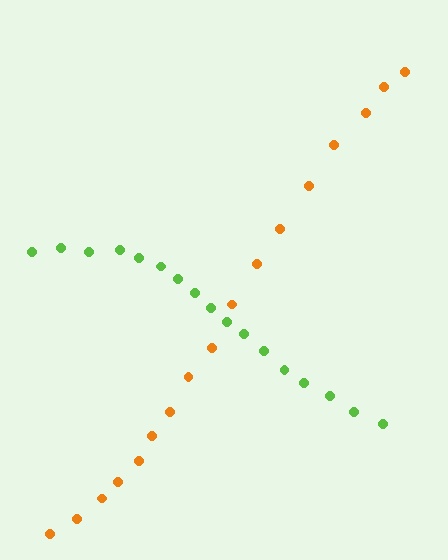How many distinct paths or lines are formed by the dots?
There are 2 distinct paths.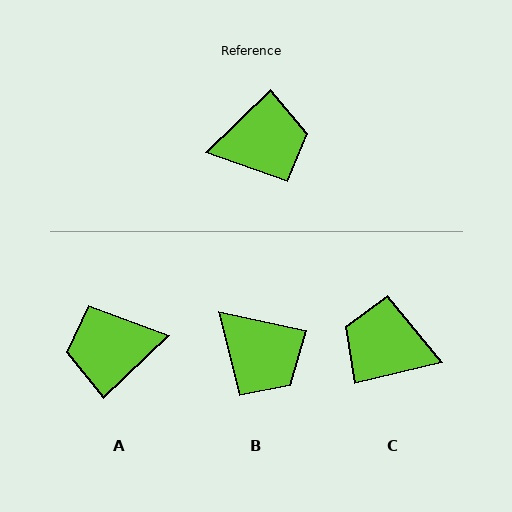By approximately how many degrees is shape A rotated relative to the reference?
Approximately 179 degrees counter-clockwise.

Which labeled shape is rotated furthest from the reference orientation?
A, about 179 degrees away.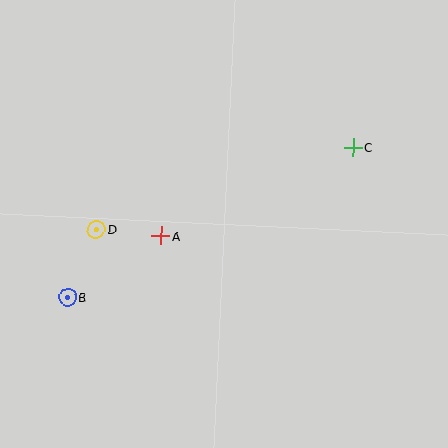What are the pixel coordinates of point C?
Point C is at (353, 147).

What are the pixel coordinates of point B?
Point B is at (67, 298).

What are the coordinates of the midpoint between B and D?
The midpoint between B and D is at (82, 263).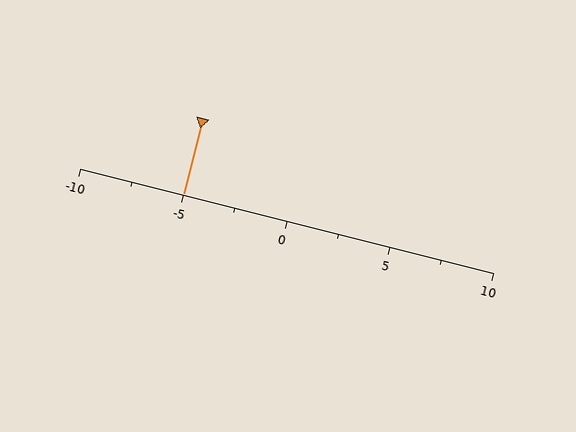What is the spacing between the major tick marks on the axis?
The major ticks are spaced 5 apart.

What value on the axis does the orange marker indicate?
The marker indicates approximately -5.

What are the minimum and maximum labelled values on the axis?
The axis runs from -10 to 10.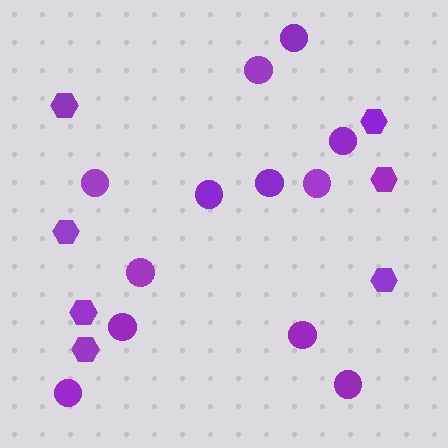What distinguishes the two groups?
There are 2 groups: one group of hexagons (7) and one group of circles (12).